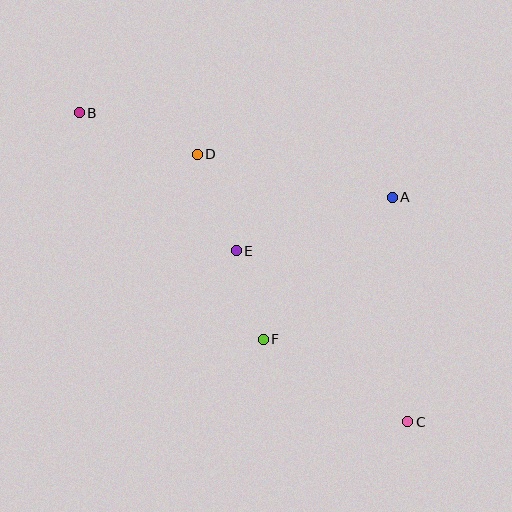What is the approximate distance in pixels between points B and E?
The distance between B and E is approximately 209 pixels.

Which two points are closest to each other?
Points E and F are closest to each other.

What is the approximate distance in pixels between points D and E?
The distance between D and E is approximately 104 pixels.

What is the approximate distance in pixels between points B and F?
The distance between B and F is approximately 292 pixels.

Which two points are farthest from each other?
Points B and C are farthest from each other.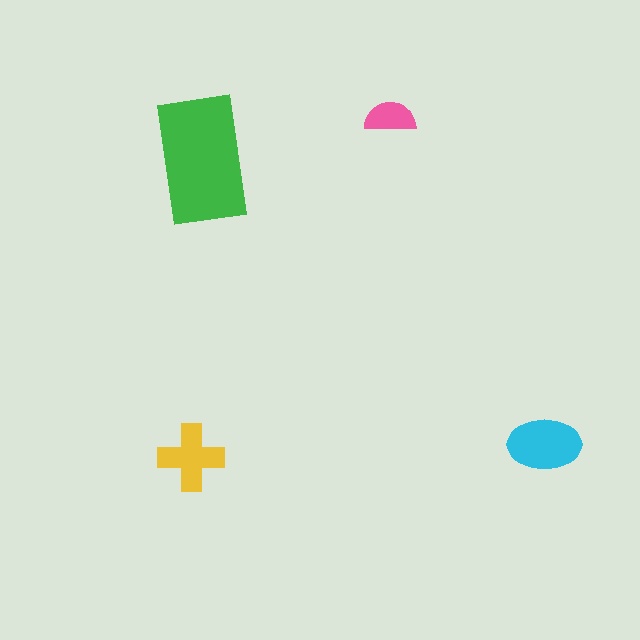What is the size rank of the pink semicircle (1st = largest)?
4th.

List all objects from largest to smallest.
The green rectangle, the cyan ellipse, the yellow cross, the pink semicircle.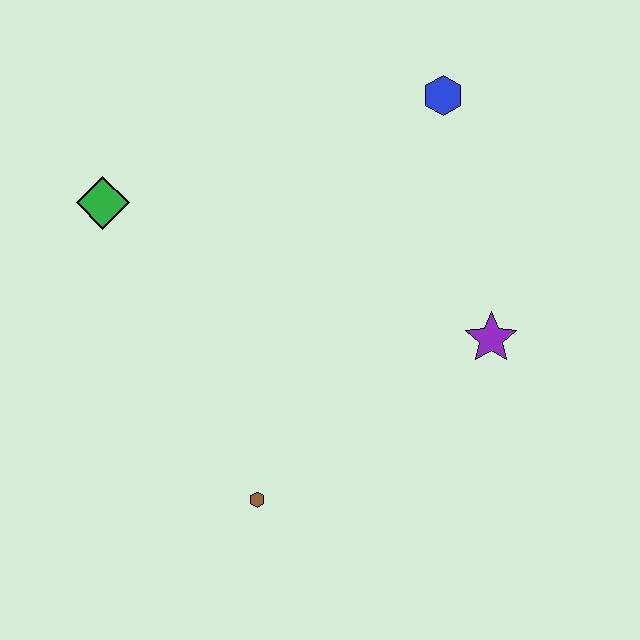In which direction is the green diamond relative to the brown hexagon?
The green diamond is above the brown hexagon.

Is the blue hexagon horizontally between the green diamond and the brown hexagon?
No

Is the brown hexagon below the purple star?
Yes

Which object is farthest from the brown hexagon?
The blue hexagon is farthest from the brown hexagon.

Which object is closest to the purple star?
The blue hexagon is closest to the purple star.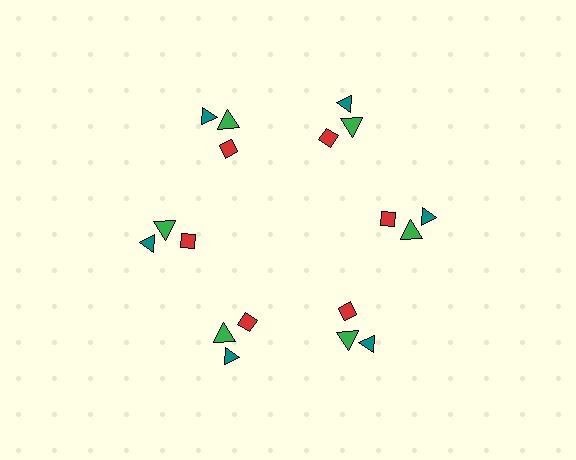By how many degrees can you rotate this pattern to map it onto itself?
The pattern maps onto itself every 60 degrees of rotation.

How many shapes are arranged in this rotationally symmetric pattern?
There are 18 shapes, arranged in 6 groups of 3.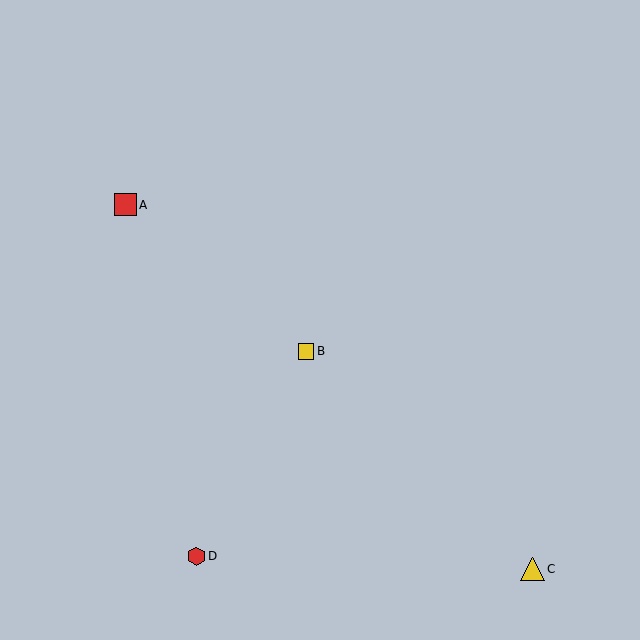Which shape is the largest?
The yellow triangle (labeled C) is the largest.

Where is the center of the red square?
The center of the red square is at (125, 205).